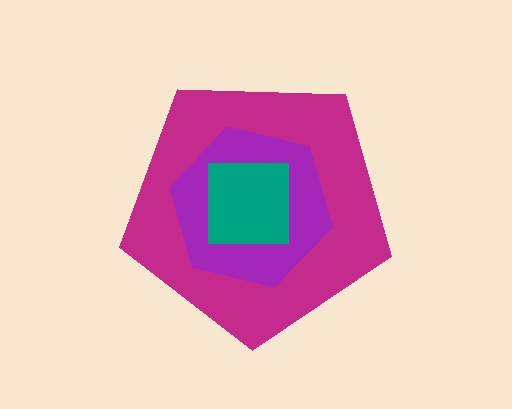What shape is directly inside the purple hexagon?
The teal square.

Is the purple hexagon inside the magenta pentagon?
Yes.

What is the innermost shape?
The teal square.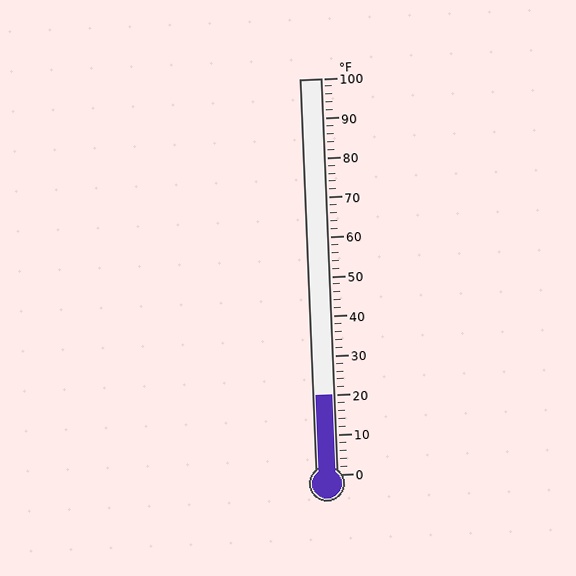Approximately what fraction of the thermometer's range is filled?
The thermometer is filled to approximately 20% of its range.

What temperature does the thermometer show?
The thermometer shows approximately 20°F.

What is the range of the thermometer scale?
The thermometer scale ranges from 0°F to 100°F.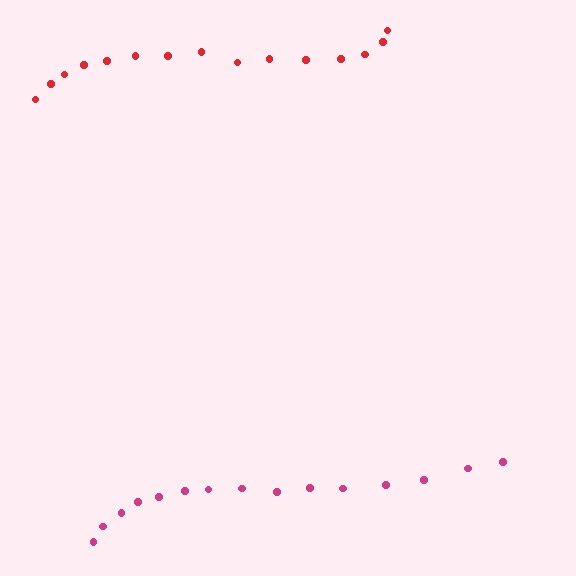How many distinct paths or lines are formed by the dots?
There are 2 distinct paths.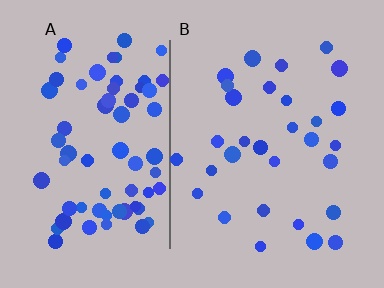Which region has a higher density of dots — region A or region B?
A (the left).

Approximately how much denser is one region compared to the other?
Approximately 2.3× — region A over region B.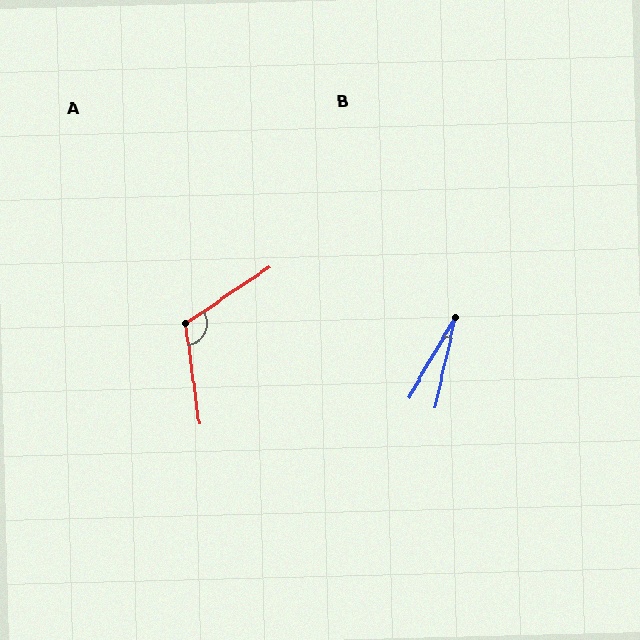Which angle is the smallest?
B, at approximately 17 degrees.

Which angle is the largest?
A, at approximately 116 degrees.